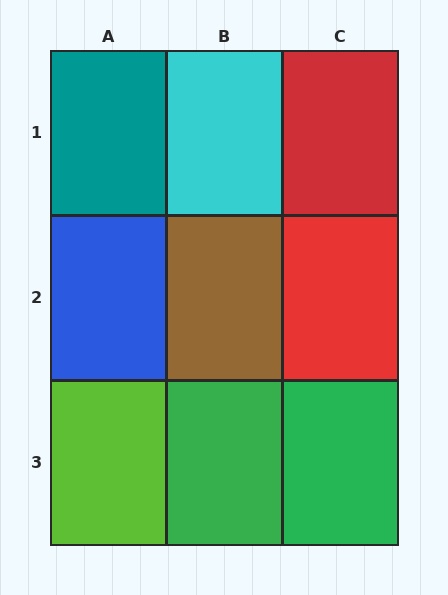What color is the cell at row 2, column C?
Red.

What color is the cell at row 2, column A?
Blue.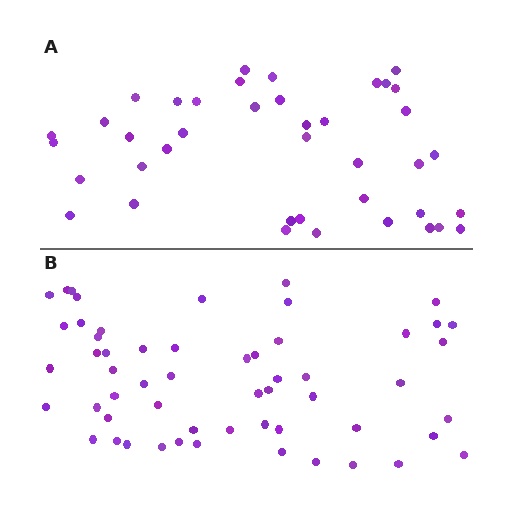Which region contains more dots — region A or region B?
Region B (the bottom region) has more dots.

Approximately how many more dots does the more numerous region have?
Region B has approximately 15 more dots than region A.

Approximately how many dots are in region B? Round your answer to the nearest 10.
About 60 dots. (The exact count is 56, which rounds to 60.)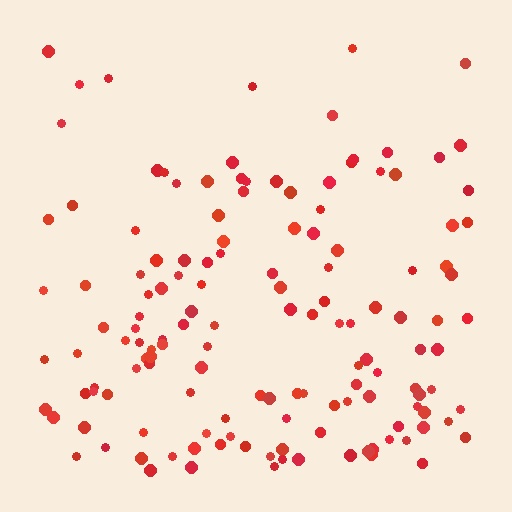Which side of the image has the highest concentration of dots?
The bottom.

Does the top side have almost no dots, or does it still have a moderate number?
Still a moderate number, just noticeably fewer than the bottom.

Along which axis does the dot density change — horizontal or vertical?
Vertical.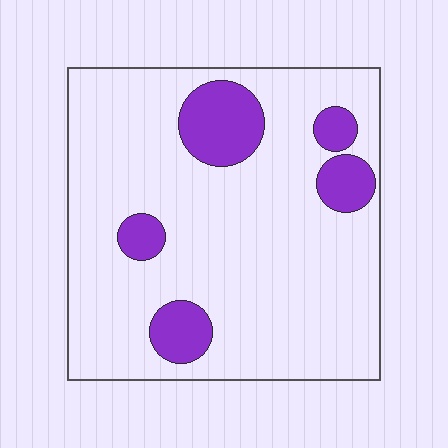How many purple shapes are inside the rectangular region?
5.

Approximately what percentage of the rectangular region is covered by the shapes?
Approximately 15%.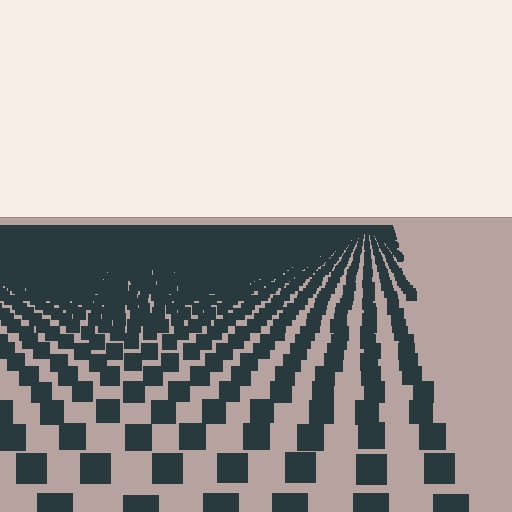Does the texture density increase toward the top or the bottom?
Density increases toward the top.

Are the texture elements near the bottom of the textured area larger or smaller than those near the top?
Larger. Near the bottom, elements are closer to the viewer and appear at a bigger on-screen size.